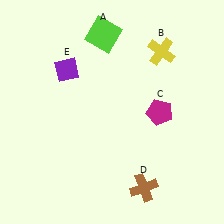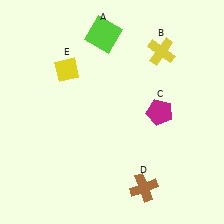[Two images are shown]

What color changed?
The diamond (E) changed from purple in Image 1 to yellow in Image 2.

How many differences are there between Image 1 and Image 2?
There is 1 difference between the two images.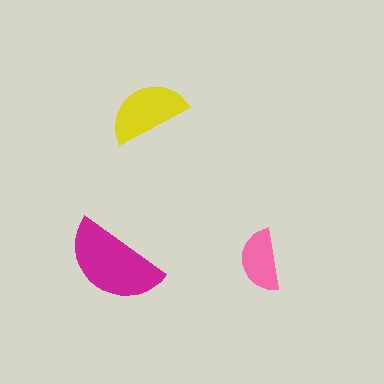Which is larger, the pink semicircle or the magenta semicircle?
The magenta one.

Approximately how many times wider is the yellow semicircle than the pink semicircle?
About 1.5 times wider.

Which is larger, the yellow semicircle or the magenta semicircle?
The magenta one.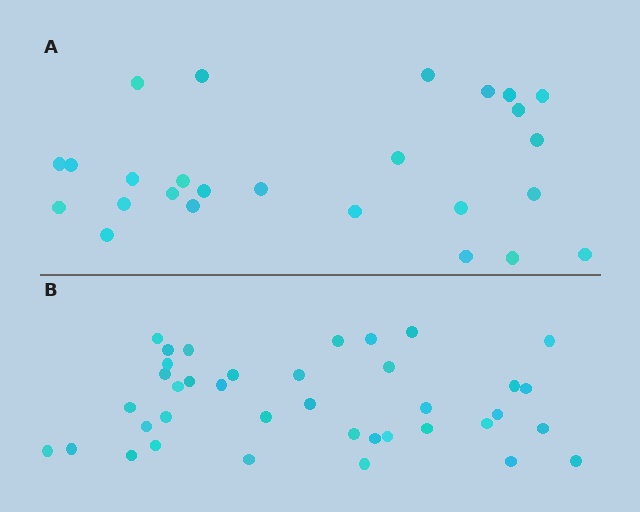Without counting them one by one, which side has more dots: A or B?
Region B (the bottom region) has more dots.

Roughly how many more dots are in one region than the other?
Region B has roughly 12 or so more dots than region A.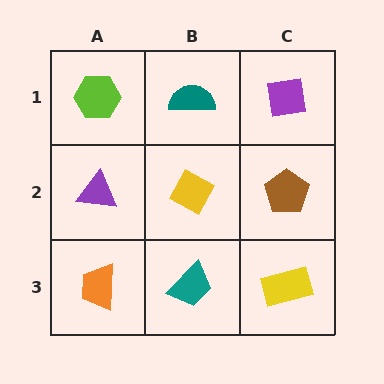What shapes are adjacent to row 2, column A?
A lime hexagon (row 1, column A), an orange trapezoid (row 3, column A), a yellow diamond (row 2, column B).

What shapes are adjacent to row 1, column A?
A purple triangle (row 2, column A), a teal semicircle (row 1, column B).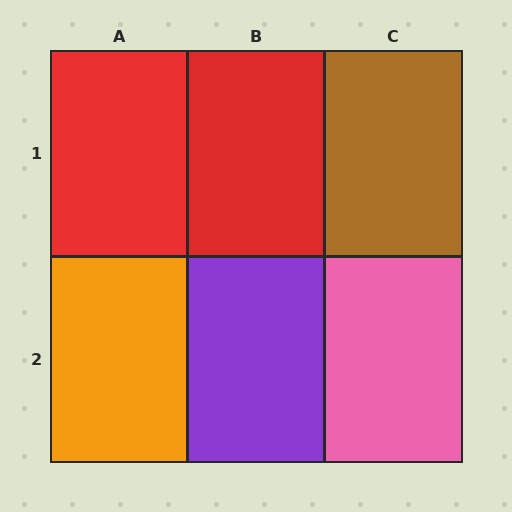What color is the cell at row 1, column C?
Brown.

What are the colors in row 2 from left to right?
Orange, purple, pink.